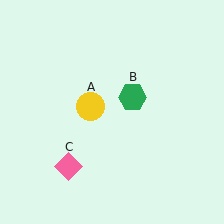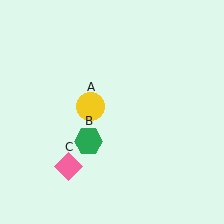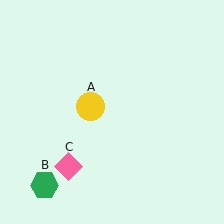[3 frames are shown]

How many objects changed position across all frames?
1 object changed position: green hexagon (object B).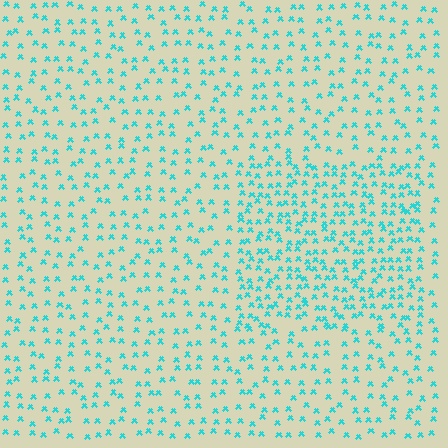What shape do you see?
I see a rectangle.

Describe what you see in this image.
The image contains small cyan elements arranged at two different densities. A rectangle-shaped region is visible where the elements are more densely packed than the surrounding area.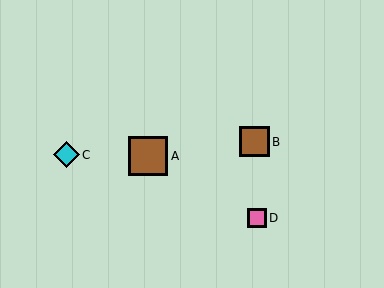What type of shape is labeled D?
Shape D is a pink square.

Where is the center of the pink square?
The center of the pink square is at (257, 218).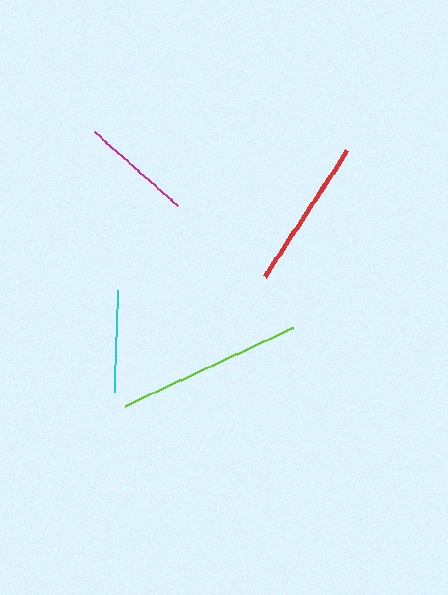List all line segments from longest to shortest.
From longest to shortest: lime, red, magenta, cyan.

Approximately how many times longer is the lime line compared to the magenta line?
The lime line is approximately 1.7 times the length of the magenta line.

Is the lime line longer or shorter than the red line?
The lime line is longer than the red line.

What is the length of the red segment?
The red segment is approximately 151 pixels long.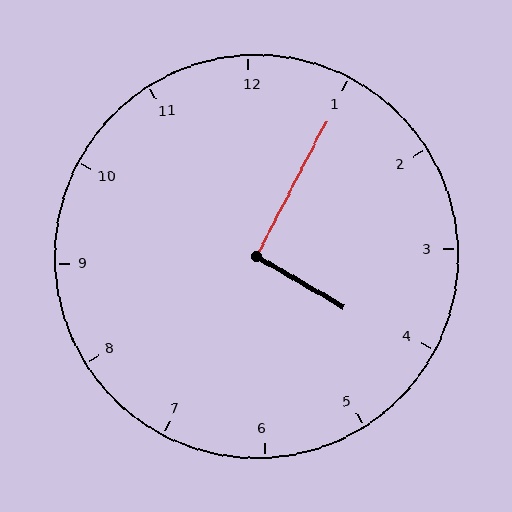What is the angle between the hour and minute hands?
Approximately 92 degrees.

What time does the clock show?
4:05.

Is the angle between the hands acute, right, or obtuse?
It is right.